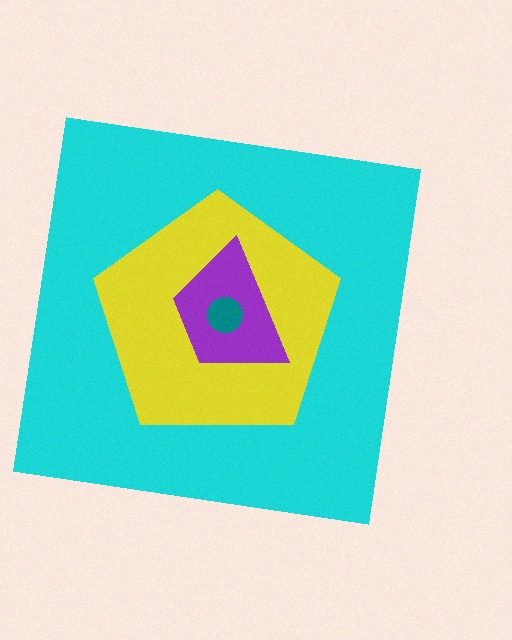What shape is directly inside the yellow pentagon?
The purple trapezoid.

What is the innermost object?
The teal circle.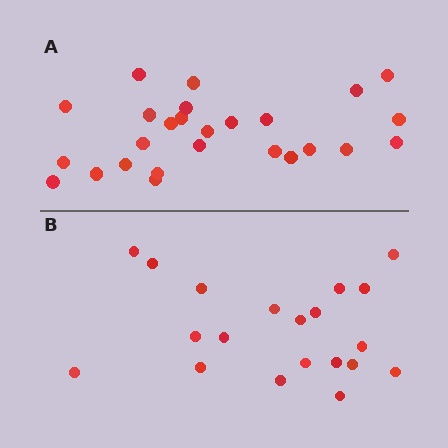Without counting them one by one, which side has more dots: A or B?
Region A (the top region) has more dots.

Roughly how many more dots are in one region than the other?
Region A has about 6 more dots than region B.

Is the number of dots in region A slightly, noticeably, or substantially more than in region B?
Region A has noticeably more, but not dramatically so. The ratio is roughly 1.3 to 1.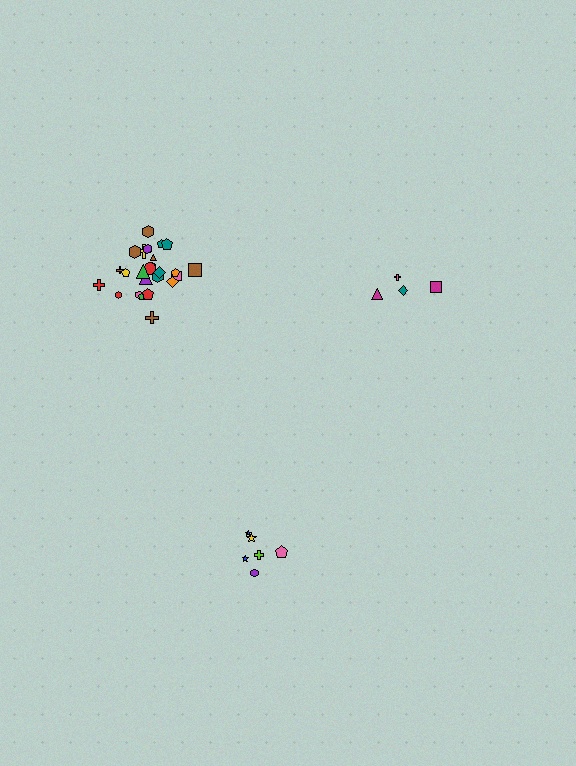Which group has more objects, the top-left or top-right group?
The top-left group.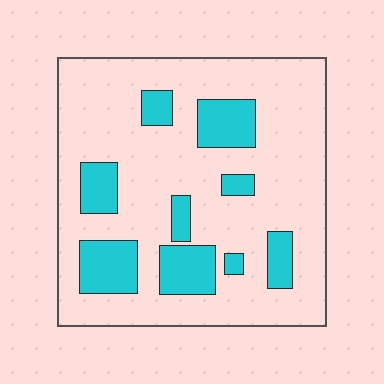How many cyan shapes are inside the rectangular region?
9.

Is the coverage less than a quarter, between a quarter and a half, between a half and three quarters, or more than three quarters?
Less than a quarter.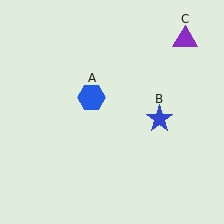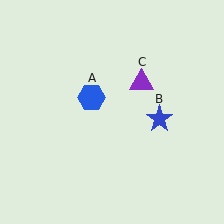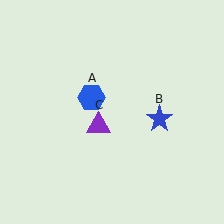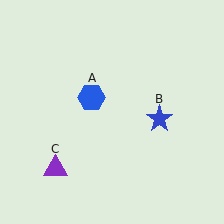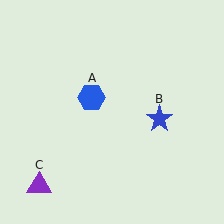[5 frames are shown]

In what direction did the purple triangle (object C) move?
The purple triangle (object C) moved down and to the left.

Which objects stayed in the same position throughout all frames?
Blue hexagon (object A) and blue star (object B) remained stationary.